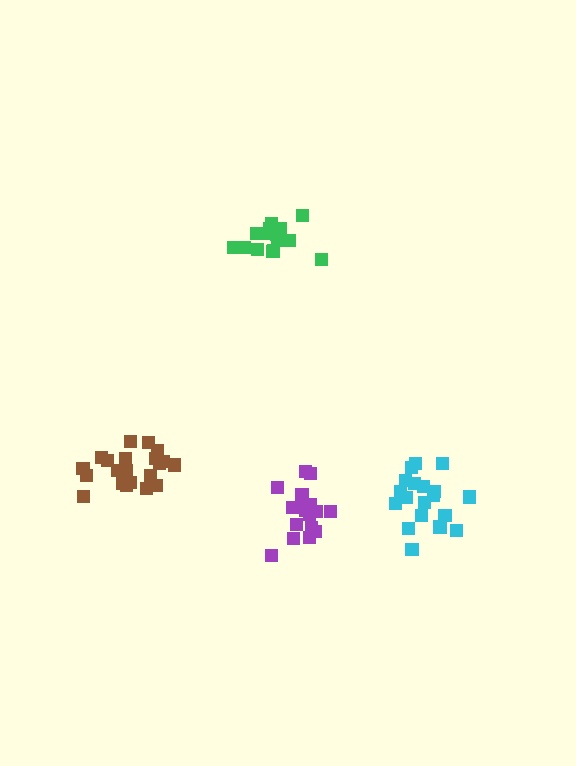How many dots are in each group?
Group 1: 16 dots, Group 2: 17 dots, Group 3: 21 dots, Group 4: 19 dots (73 total).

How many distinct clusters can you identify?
There are 4 distinct clusters.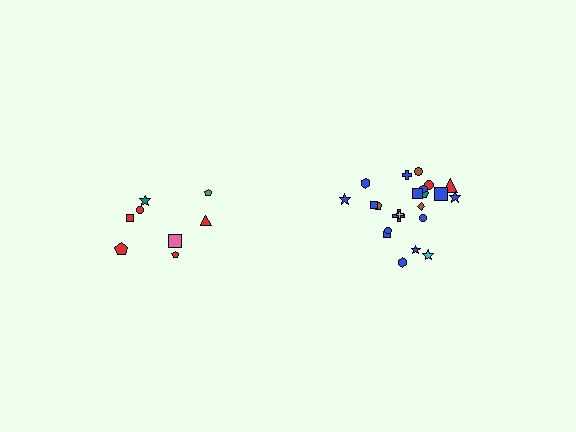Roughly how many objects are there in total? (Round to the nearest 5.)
Roughly 30 objects in total.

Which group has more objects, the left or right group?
The right group.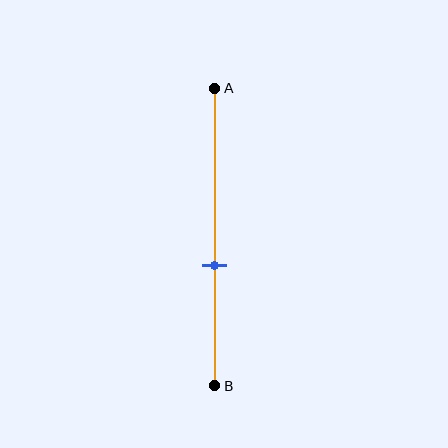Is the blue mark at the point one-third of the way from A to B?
No, the mark is at about 60% from A, not at the 33% one-third point.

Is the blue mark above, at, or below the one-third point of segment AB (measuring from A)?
The blue mark is below the one-third point of segment AB.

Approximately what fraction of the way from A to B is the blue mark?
The blue mark is approximately 60% of the way from A to B.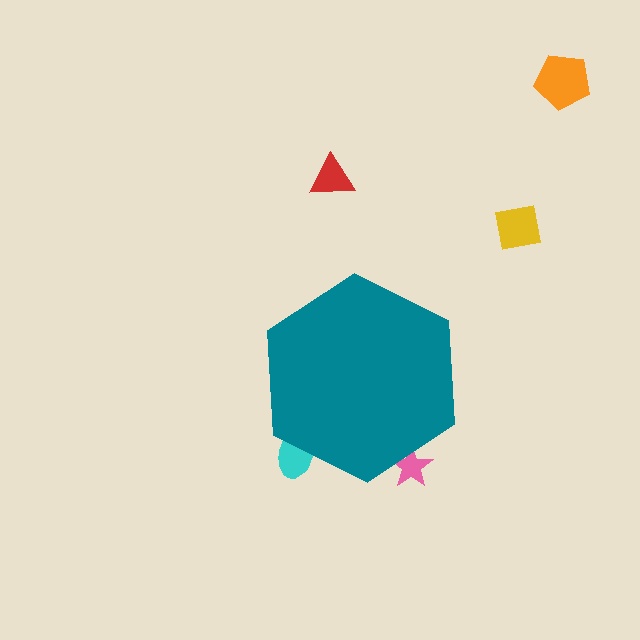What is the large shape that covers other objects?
A teal hexagon.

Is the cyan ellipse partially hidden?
Yes, the cyan ellipse is partially hidden behind the teal hexagon.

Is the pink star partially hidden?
Yes, the pink star is partially hidden behind the teal hexagon.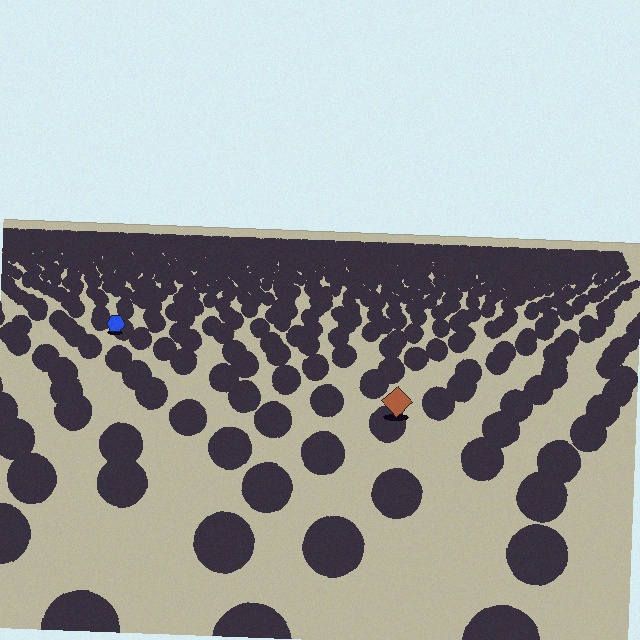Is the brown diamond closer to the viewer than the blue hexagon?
Yes. The brown diamond is closer — you can tell from the texture gradient: the ground texture is coarser near it.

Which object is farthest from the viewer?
The blue hexagon is farthest from the viewer. It appears smaller and the ground texture around it is denser.